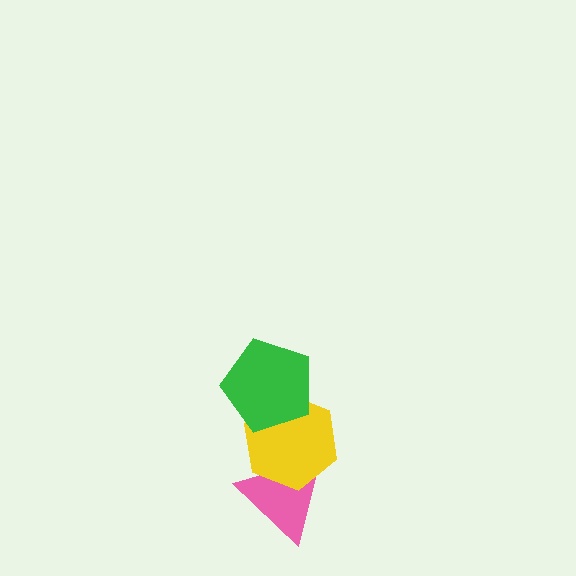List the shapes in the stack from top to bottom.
From top to bottom: the green pentagon, the yellow hexagon, the pink triangle.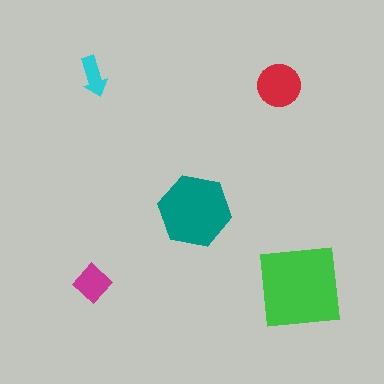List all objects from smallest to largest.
The cyan arrow, the magenta diamond, the red circle, the teal hexagon, the green square.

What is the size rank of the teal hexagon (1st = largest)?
2nd.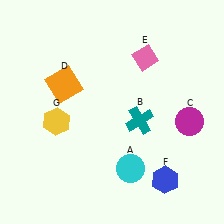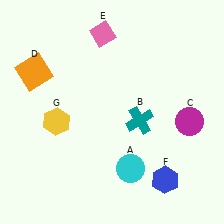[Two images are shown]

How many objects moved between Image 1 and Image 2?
2 objects moved between the two images.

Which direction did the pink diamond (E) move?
The pink diamond (E) moved left.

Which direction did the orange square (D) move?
The orange square (D) moved left.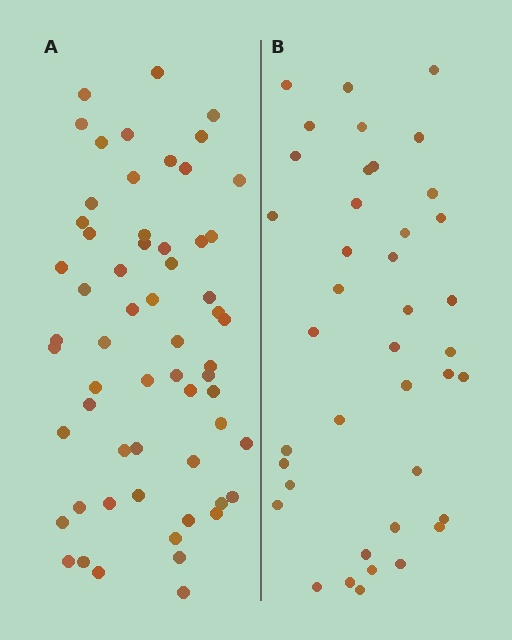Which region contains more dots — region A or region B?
Region A (the left region) has more dots.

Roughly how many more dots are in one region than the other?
Region A has approximately 20 more dots than region B.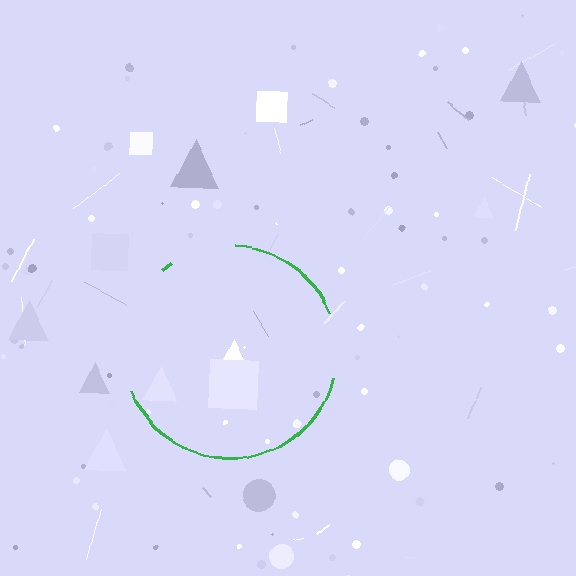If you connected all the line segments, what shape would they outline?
They would outline a circle.